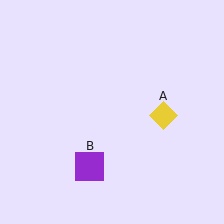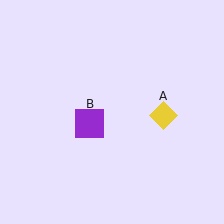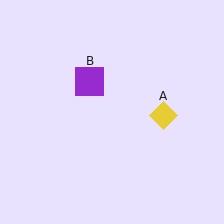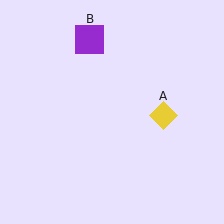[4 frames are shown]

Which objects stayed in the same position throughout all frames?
Yellow diamond (object A) remained stationary.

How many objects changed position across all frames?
1 object changed position: purple square (object B).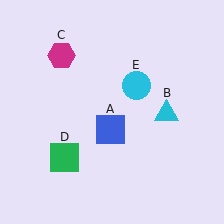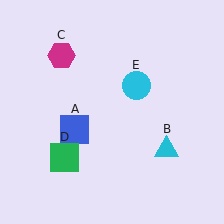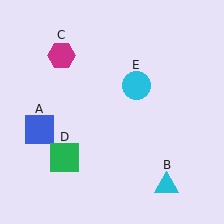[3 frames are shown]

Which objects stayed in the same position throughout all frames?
Magenta hexagon (object C) and green square (object D) and cyan circle (object E) remained stationary.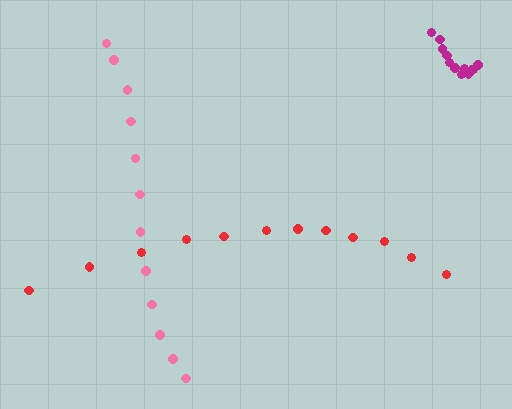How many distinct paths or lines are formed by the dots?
There are 3 distinct paths.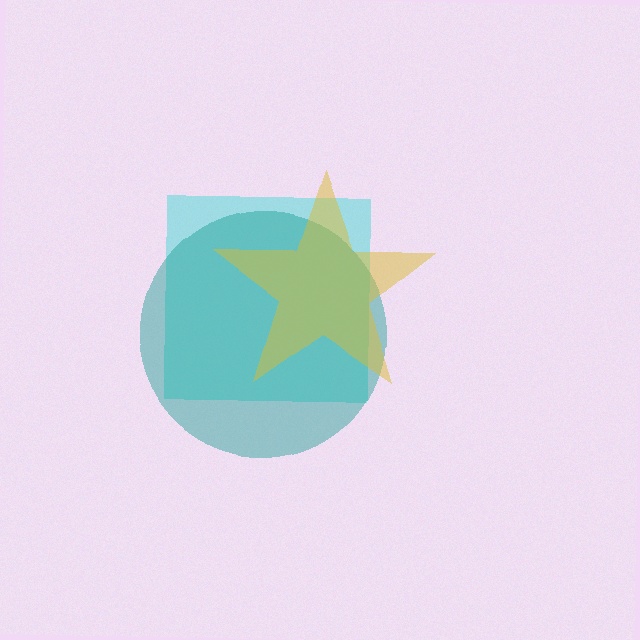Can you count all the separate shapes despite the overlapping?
Yes, there are 3 separate shapes.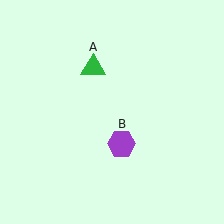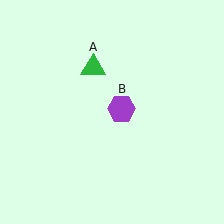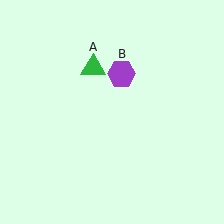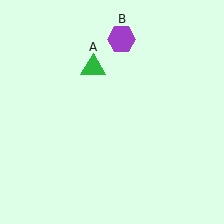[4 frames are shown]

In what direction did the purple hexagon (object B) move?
The purple hexagon (object B) moved up.